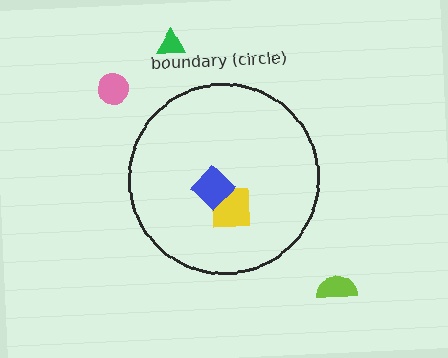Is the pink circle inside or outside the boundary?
Outside.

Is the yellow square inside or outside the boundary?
Inside.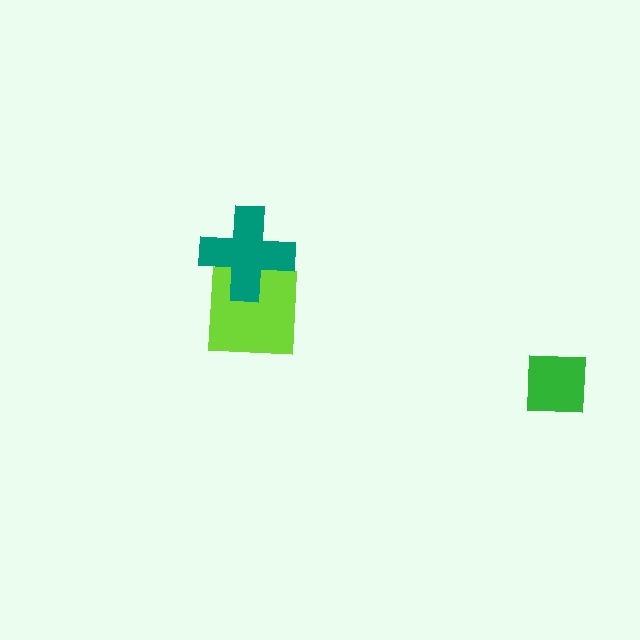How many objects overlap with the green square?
0 objects overlap with the green square.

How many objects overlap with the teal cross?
1 object overlaps with the teal cross.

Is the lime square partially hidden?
Yes, it is partially covered by another shape.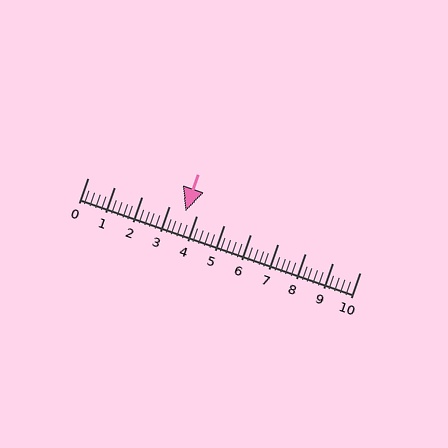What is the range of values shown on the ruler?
The ruler shows values from 0 to 10.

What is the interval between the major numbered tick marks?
The major tick marks are spaced 1 units apart.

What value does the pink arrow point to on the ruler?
The pink arrow points to approximately 3.6.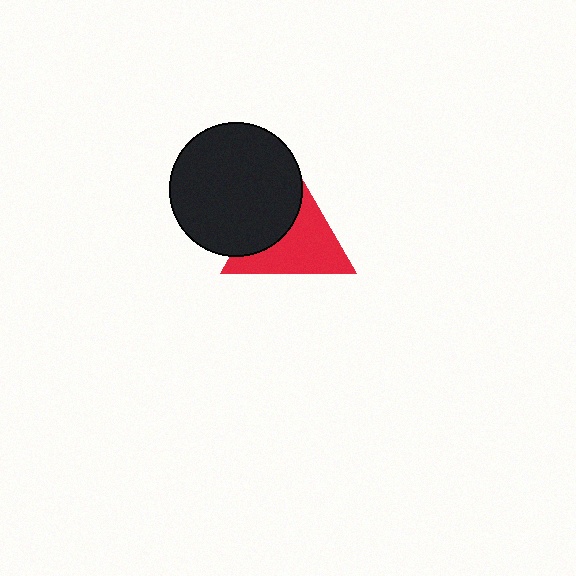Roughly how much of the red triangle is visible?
About half of it is visible (roughly 59%).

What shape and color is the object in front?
The object in front is a black circle.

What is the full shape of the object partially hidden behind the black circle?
The partially hidden object is a red triangle.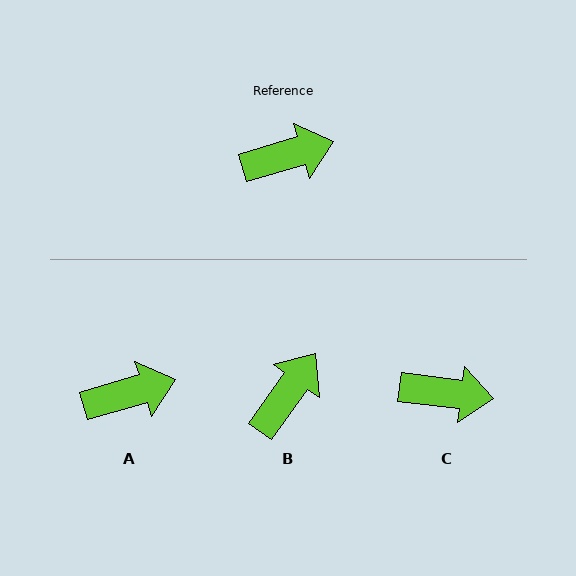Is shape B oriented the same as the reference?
No, it is off by about 38 degrees.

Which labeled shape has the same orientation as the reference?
A.